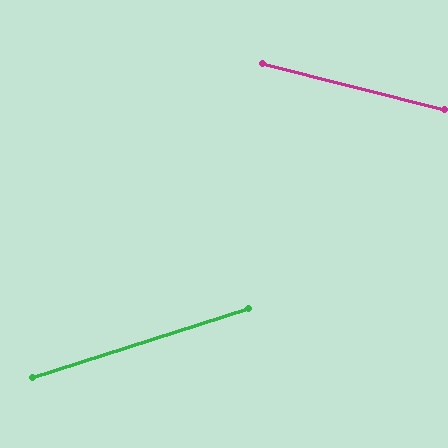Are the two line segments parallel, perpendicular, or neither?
Neither parallel nor perpendicular — they differ by about 32°.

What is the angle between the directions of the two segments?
Approximately 32 degrees.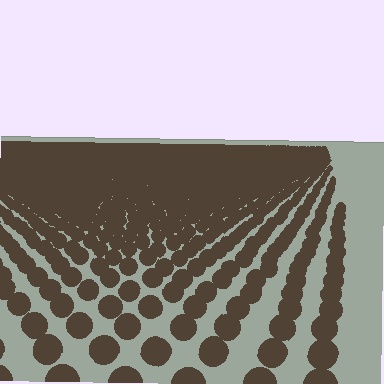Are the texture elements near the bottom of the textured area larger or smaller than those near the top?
Larger. Near the bottom, elements are closer to the viewer and appear at a bigger on-screen size.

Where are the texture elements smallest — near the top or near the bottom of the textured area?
Near the top.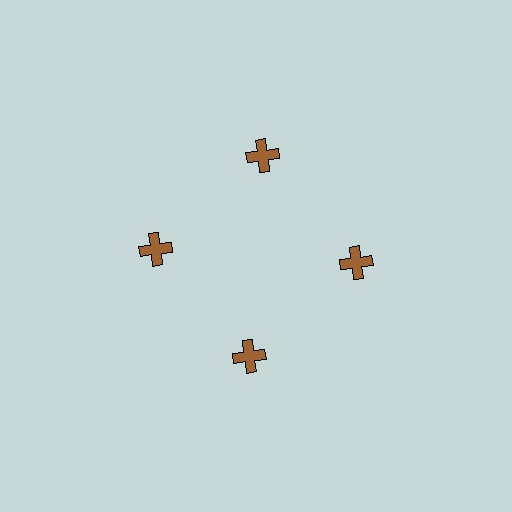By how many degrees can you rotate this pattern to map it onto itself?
The pattern maps onto itself every 90 degrees of rotation.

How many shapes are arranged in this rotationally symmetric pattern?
There are 4 shapes, arranged in 4 groups of 1.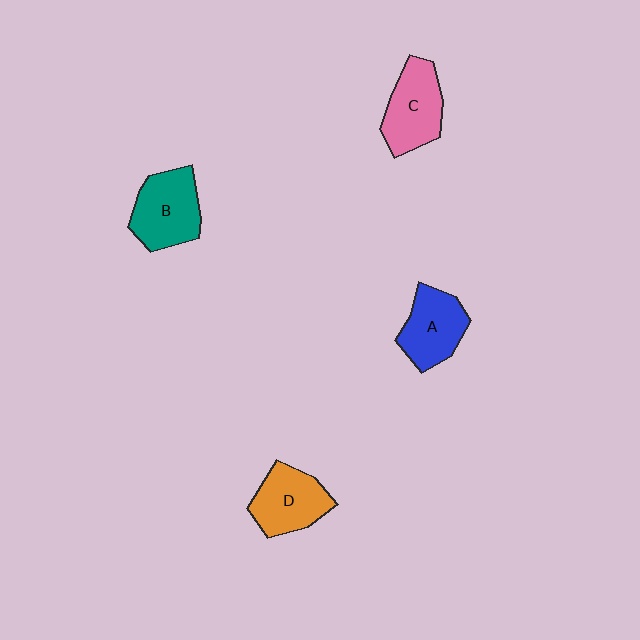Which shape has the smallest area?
Shape A (blue).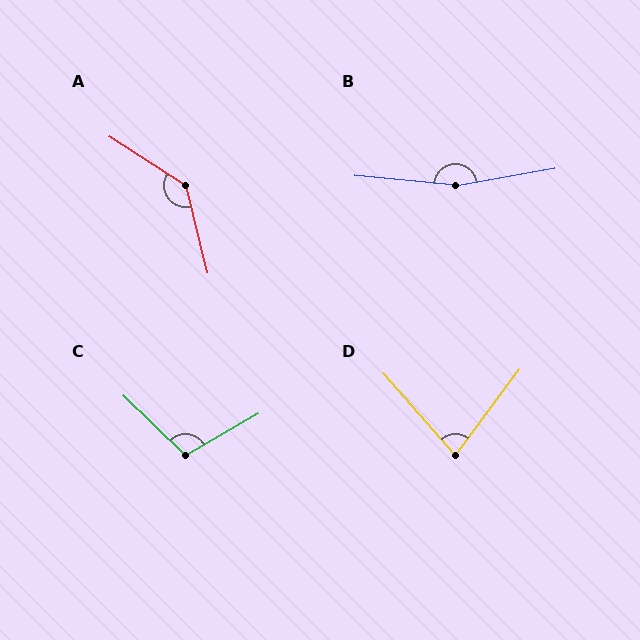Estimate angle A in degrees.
Approximately 136 degrees.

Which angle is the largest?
B, at approximately 165 degrees.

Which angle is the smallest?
D, at approximately 78 degrees.